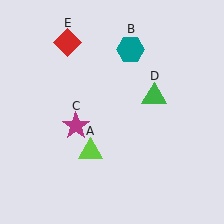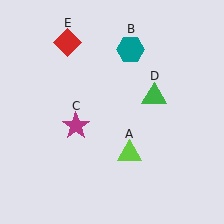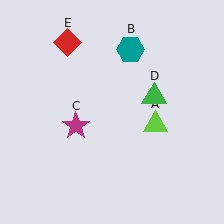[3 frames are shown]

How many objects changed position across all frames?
1 object changed position: lime triangle (object A).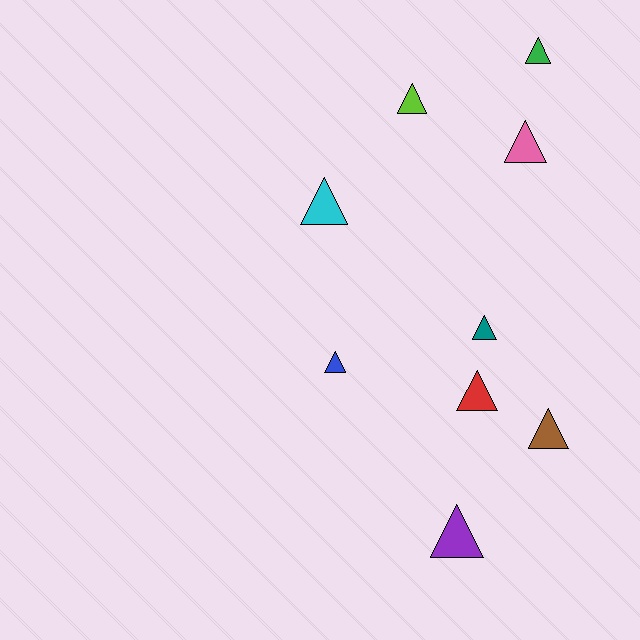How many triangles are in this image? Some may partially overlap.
There are 9 triangles.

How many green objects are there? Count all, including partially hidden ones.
There is 1 green object.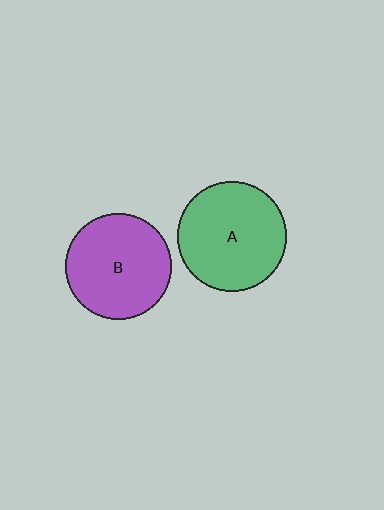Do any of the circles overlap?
No, none of the circles overlap.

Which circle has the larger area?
Circle A (green).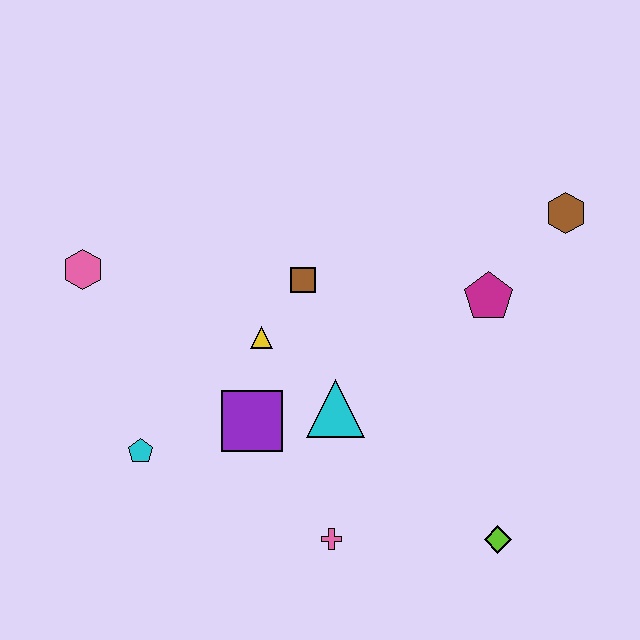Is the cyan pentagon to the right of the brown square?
No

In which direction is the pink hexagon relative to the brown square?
The pink hexagon is to the left of the brown square.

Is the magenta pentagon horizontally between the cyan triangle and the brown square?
No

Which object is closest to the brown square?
The yellow triangle is closest to the brown square.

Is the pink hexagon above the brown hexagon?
No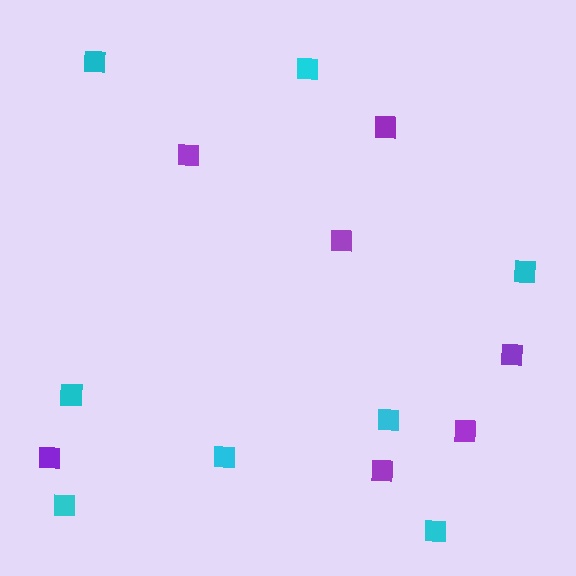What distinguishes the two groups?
There are 2 groups: one group of cyan squares (8) and one group of purple squares (7).